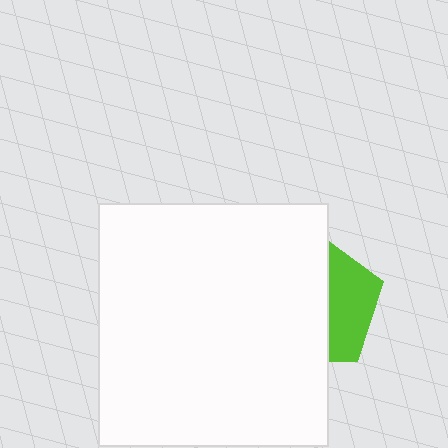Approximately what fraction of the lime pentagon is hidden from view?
Roughly 64% of the lime pentagon is hidden behind the white rectangle.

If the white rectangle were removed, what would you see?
You would see the complete lime pentagon.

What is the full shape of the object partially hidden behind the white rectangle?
The partially hidden object is a lime pentagon.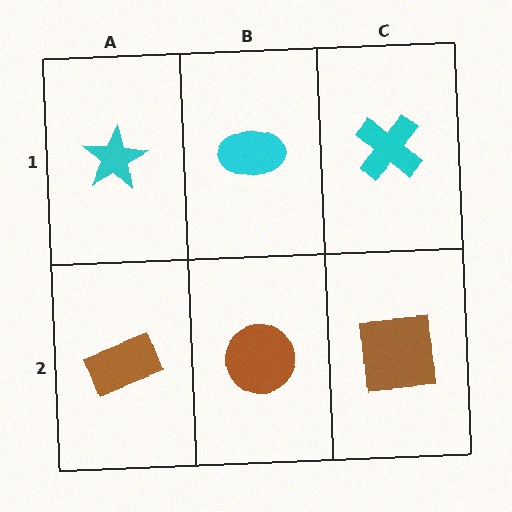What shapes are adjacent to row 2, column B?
A cyan ellipse (row 1, column B), a brown rectangle (row 2, column A), a brown square (row 2, column C).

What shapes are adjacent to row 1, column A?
A brown rectangle (row 2, column A), a cyan ellipse (row 1, column B).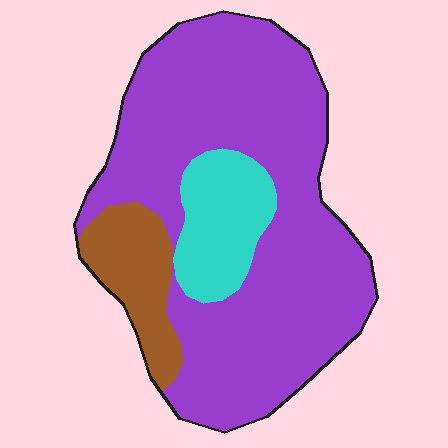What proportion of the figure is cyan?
Cyan takes up about one eighth (1/8) of the figure.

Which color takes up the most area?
Purple, at roughly 75%.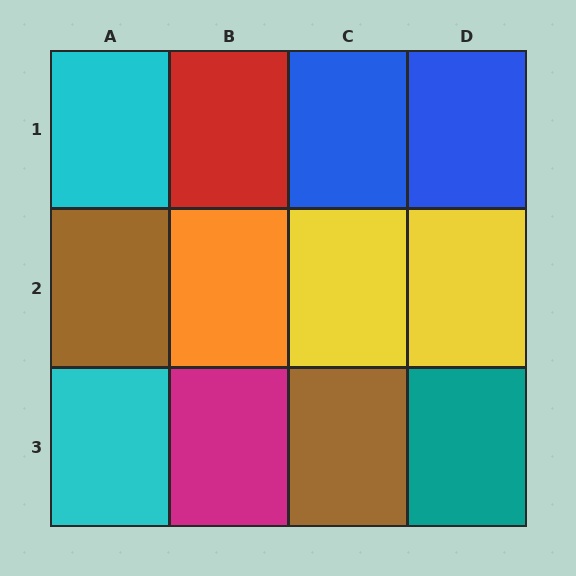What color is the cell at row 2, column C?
Yellow.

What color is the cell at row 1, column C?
Blue.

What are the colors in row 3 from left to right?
Cyan, magenta, brown, teal.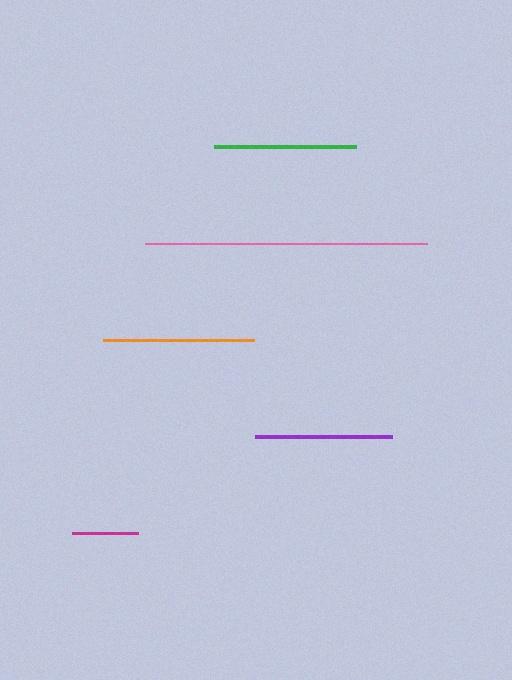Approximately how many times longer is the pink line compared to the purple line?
The pink line is approximately 2.1 times the length of the purple line.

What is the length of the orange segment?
The orange segment is approximately 151 pixels long.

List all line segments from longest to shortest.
From longest to shortest: pink, orange, green, purple, magenta.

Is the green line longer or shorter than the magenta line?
The green line is longer than the magenta line.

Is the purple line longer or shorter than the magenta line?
The purple line is longer than the magenta line.